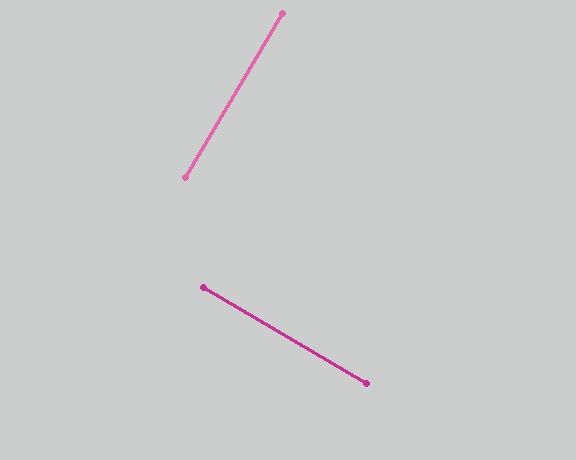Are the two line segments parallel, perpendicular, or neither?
Perpendicular — they meet at approximately 90°.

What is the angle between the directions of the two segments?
Approximately 90 degrees.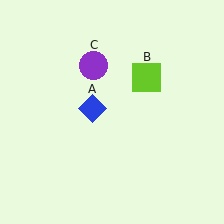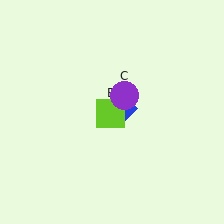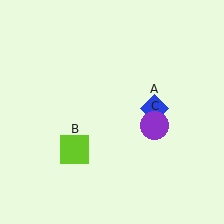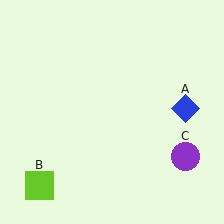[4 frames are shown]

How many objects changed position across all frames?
3 objects changed position: blue diamond (object A), lime square (object B), purple circle (object C).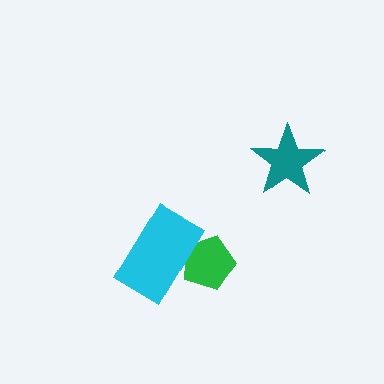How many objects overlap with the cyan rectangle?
1 object overlaps with the cyan rectangle.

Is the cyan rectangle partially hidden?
No, no other shape covers it.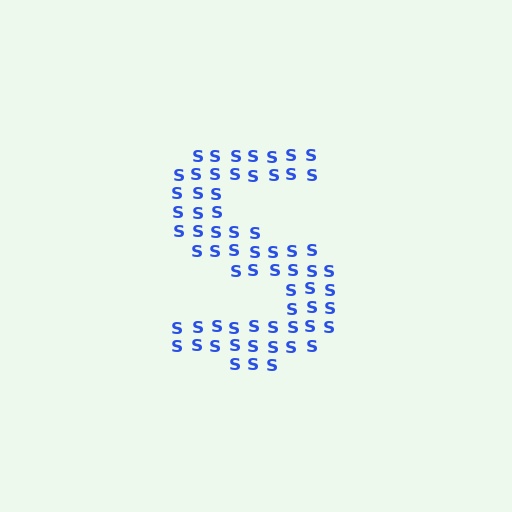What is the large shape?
The large shape is the letter S.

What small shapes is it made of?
It is made of small letter S's.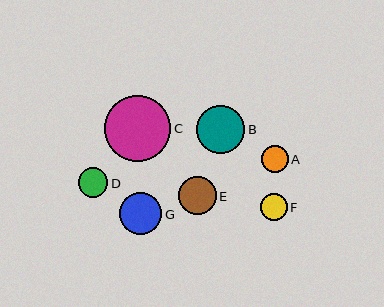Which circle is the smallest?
Circle A is the smallest with a size of approximately 26 pixels.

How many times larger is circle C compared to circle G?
Circle C is approximately 1.6 times the size of circle G.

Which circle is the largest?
Circle C is the largest with a size of approximately 66 pixels.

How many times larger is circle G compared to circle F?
Circle G is approximately 1.6 times the size of circle F.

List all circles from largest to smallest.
From largest to smallest: C, B, G, E, D, F, A.